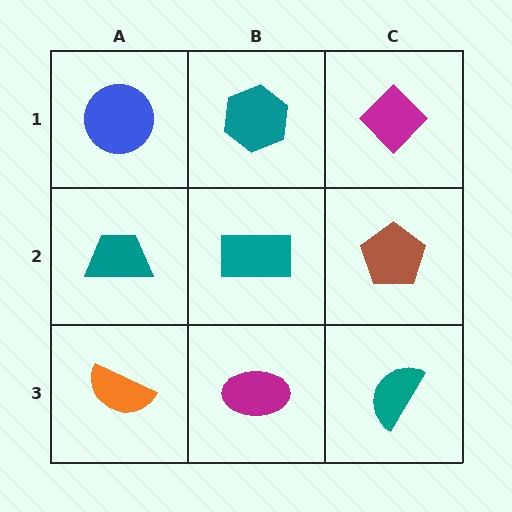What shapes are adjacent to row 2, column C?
A magenta diamond (row 1, column C), a teal semicircle (row 3, column C), a teal rectangle (row 2, column B).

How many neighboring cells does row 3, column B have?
3.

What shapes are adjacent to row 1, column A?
A teal trapezoid (row 2, column A), a teal hexagon (row 1, column B).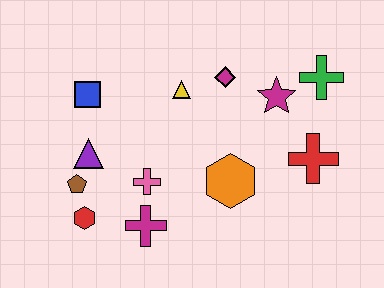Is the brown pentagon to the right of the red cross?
No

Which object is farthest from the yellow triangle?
The red hexagon is farthest from the yellow triangle.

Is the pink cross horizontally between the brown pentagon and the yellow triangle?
Yes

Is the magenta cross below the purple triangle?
Yes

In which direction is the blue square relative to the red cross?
The blue square is to the left of the red cross.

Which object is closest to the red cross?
The magenta star is closest to the red cross.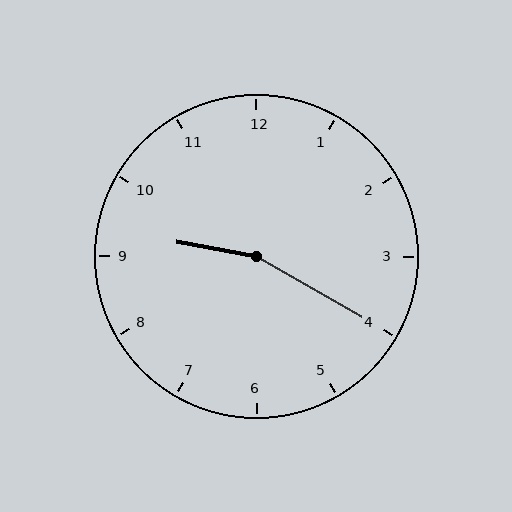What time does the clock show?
9:20.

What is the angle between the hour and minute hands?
Approximately 160 degrees.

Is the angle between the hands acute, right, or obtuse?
It is obtuse.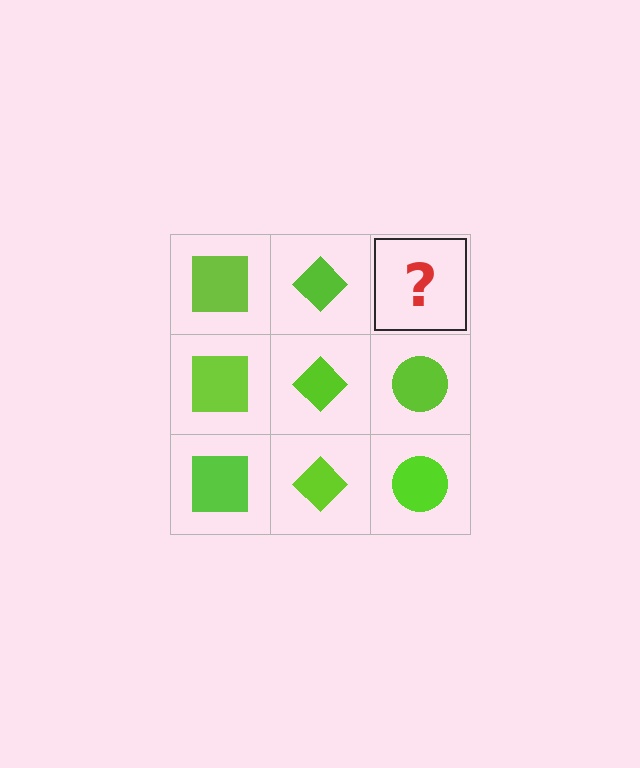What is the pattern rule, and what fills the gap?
The rule is that each column has a consistent shape. The gap should be filled with a lime circle.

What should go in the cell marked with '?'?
The missing cell should contain a lime circle.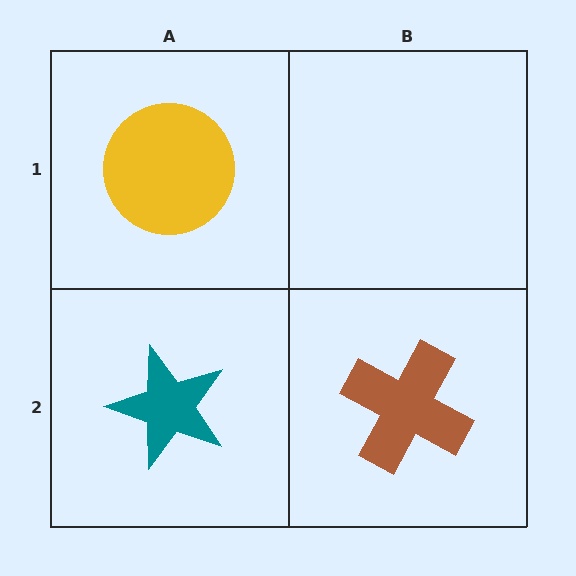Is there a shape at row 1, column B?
No, that cell is empty.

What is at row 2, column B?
A brown cross.